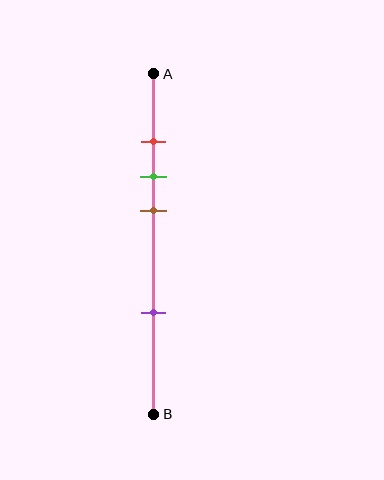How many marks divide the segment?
There are 4 marks dividing the segment.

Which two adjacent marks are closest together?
The red and green marks are the closest adjacent pair.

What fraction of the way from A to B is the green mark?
The green mark is approximately 30% (0.3) of the way from A to B.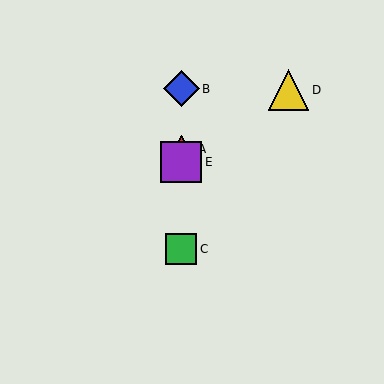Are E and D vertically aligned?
No, E is at x≈181 and D is at x≈288.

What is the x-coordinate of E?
Object E is at x≈181.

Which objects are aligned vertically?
Objects A, B, C, E are aligned vertically.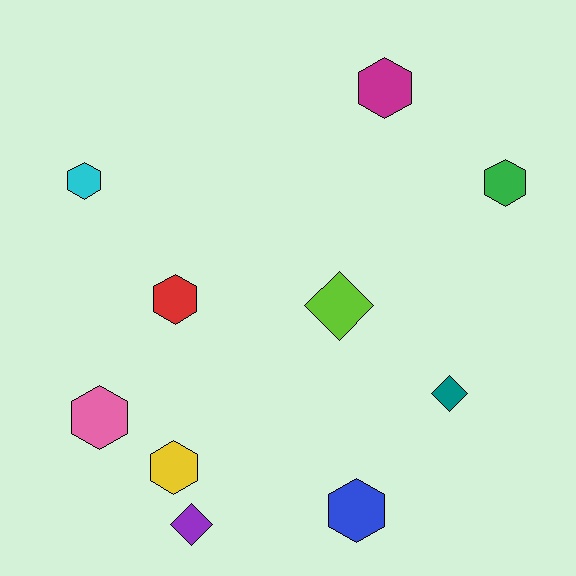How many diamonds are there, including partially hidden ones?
There are 3 diamonds.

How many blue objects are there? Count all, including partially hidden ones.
There is 1 blue object.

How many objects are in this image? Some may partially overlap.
There are 10 objects.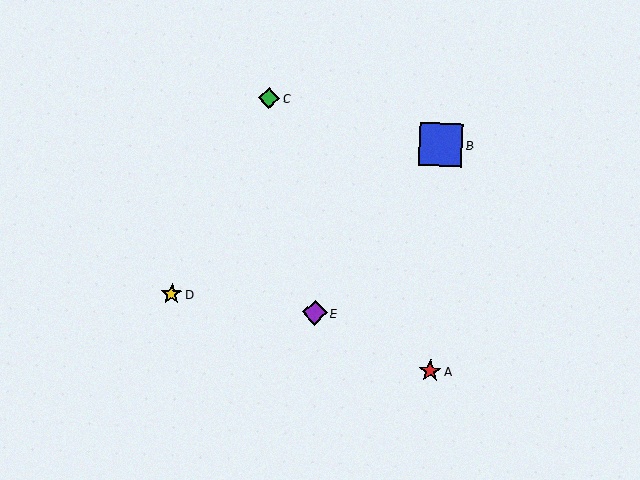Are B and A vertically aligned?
Yes, both are at x≈441.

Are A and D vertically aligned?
No, A is at x≈430 and D is at x≈172.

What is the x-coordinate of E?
Object E is at x≈315.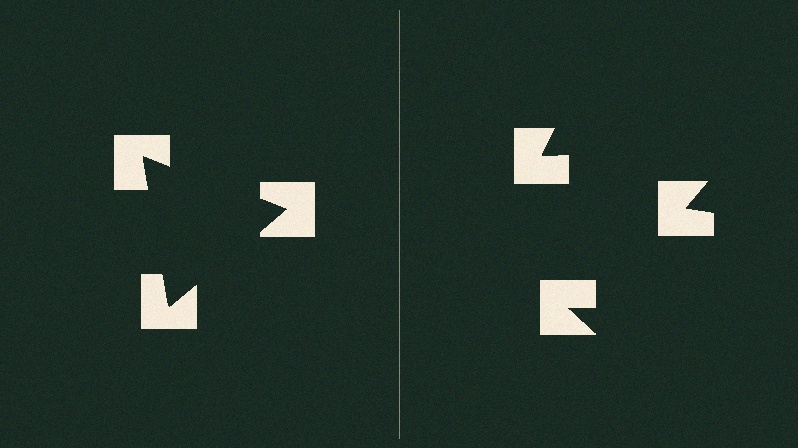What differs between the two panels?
The notched squares are positioned identically on both sides; only the wedge orientations differ. On the left they align to a triangle; on the right they are misaligned.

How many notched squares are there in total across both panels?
6 — 3 on each side.